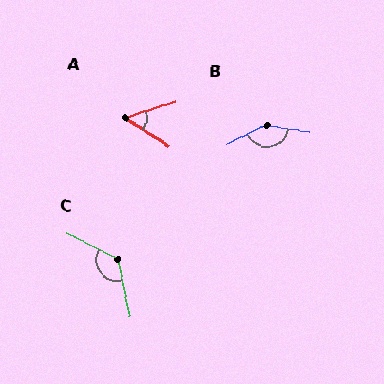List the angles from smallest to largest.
A (50°), C (129°), B (145°).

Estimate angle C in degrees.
Approximately 129 degrees.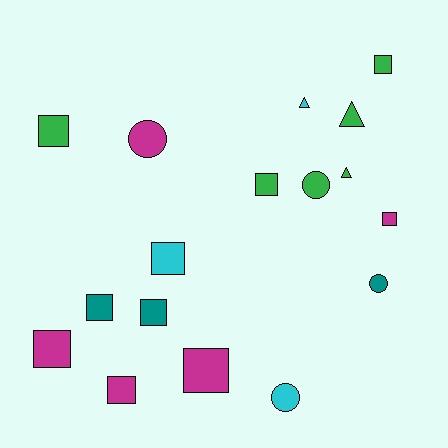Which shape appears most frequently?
Square, with 10 objects.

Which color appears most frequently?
Green, with 6 objects.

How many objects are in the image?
There are 17 objects.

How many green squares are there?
There are 3 green squares.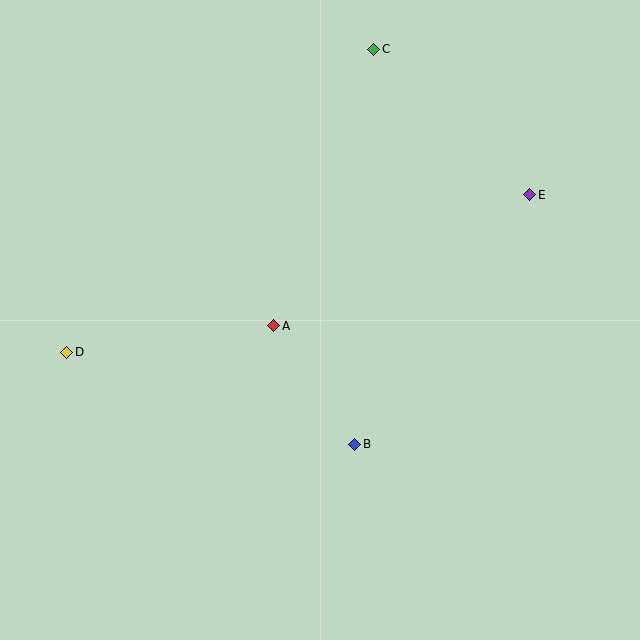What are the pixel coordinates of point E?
Point E is at (530, 195).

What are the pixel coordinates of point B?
Point B is at (355, 444).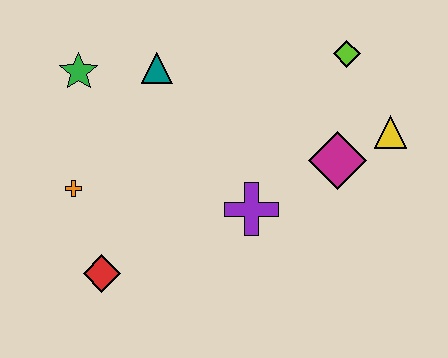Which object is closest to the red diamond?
The orange cross is closest to the red diamond.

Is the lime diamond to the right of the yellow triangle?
No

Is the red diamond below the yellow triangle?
Yes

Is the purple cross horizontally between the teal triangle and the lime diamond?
Yes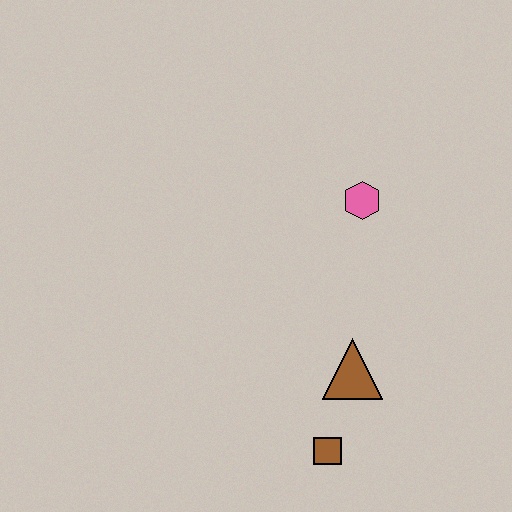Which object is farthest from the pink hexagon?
The brown square is farthest from the pink hexagon.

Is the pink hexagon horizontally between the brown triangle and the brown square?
No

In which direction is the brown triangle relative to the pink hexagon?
The brown triangle is below the pink hexagon.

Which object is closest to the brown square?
The brown triangle is closest to the brown square.